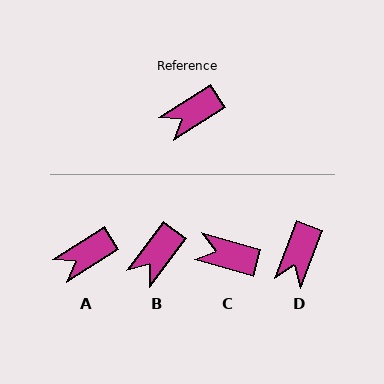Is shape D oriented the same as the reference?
No, it is off by about 37 degrees.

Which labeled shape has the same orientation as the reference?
A.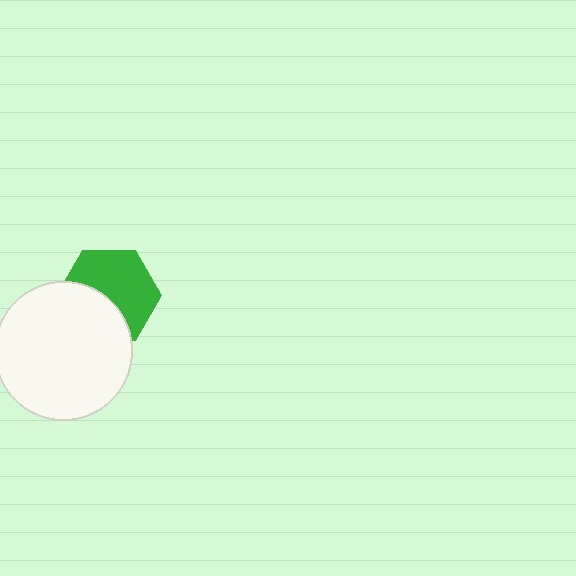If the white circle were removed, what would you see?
You would see the complete green hexagon.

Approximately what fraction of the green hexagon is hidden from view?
Roughly 40% of the green hexagon is hidden behind the white circle.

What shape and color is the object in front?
The object in front is a white circle.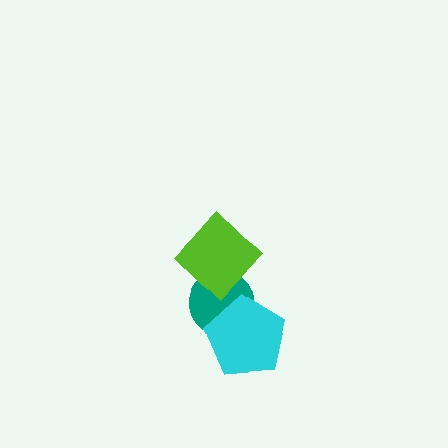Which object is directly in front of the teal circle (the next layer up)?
The cyan pentagon is directly in front of the teal circle.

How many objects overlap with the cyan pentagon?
1 object overlaps with the cyan pentagon.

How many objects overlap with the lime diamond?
1 object overlaps with the lime diamond.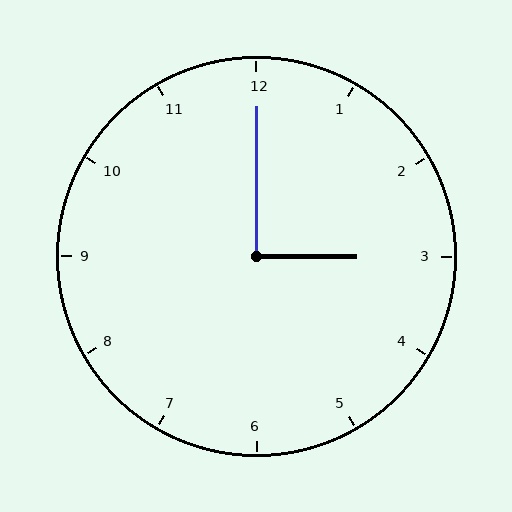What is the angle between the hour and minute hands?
Approximately 90 degrees.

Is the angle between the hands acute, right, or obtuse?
It is right.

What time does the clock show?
3:00.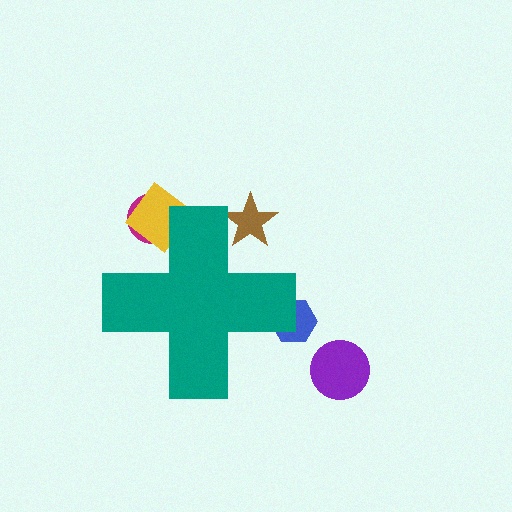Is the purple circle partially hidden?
No, the purple circle is fully visible.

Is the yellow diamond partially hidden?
Yes, the yellow diamond is partially hidden behind the teal cross.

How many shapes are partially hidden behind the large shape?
4 shapes are partially hidden.